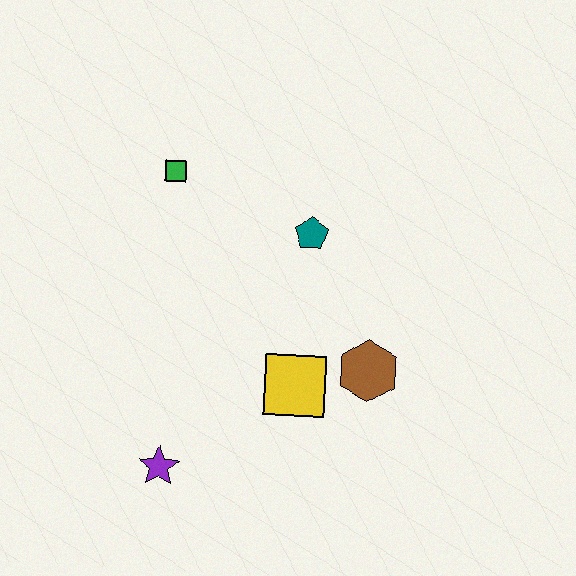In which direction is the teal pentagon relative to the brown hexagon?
The teal pentagon is above the brown hexagon.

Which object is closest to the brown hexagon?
The yellow square is closest to the brown hexagon.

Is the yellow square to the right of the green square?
Yes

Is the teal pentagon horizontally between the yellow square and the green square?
No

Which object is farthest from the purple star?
The green square is farthest from the purple star.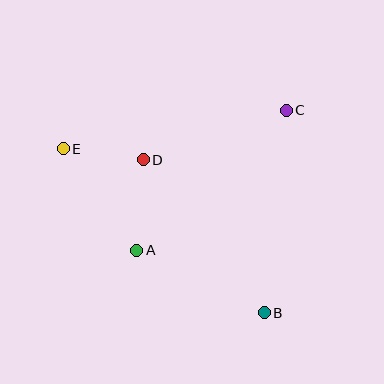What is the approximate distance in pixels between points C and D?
The distance between C and D is approximately 151 pixels.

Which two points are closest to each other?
Points D and E are closest to each other.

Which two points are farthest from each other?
Points B and E are farthest from each other.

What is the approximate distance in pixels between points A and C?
The distance between A and C is approximately 205 pixels.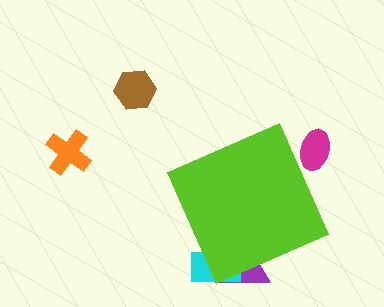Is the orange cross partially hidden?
No, the orange cross is fully visible.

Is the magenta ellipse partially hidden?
Yes, the magenta ellipse is partially hidden behind the lime diamond.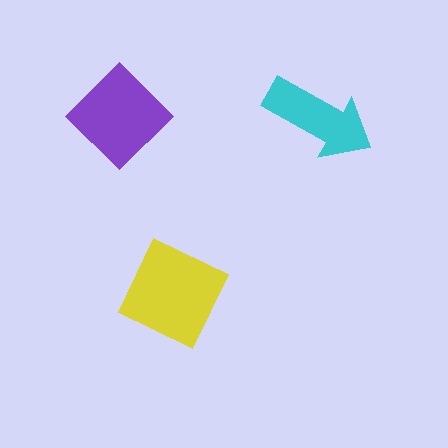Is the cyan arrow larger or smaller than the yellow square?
Smaller.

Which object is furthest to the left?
The purple diamond is leftmost.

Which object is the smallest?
The cyan arrow.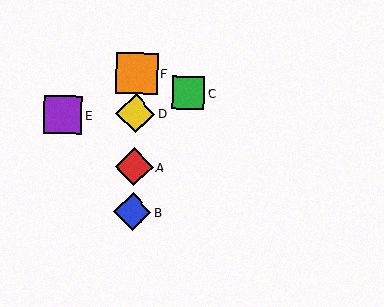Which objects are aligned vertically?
Objects A, B, D, F are aligned vertically.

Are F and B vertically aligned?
Yes, both are at x≈136.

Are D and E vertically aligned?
No, D is at x≈135 and E is at x≈63.